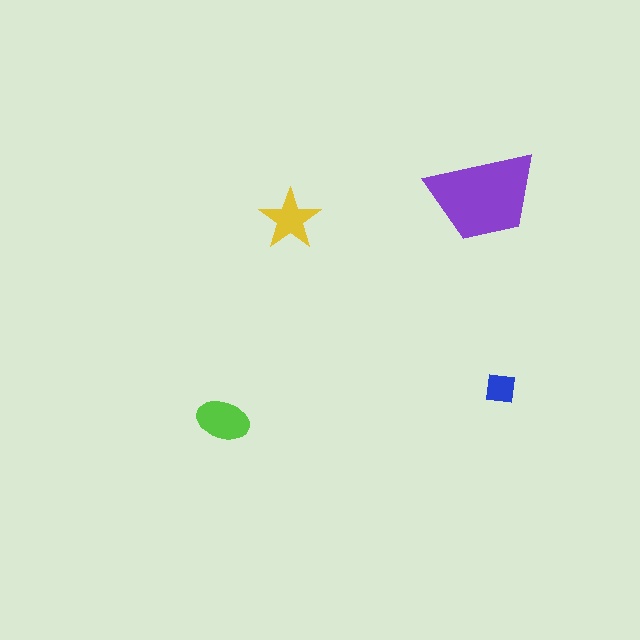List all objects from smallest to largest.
The blue square, the yellow star, the lime ellipse, the purple trapezoid.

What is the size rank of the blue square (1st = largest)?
4th.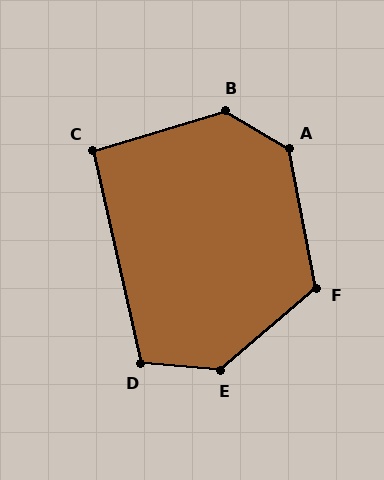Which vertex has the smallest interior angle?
C, at approximately 94 degrees.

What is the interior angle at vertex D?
Approximately 108 degrees (obtuse).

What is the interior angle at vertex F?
Approximately 120 degrees (obtuse).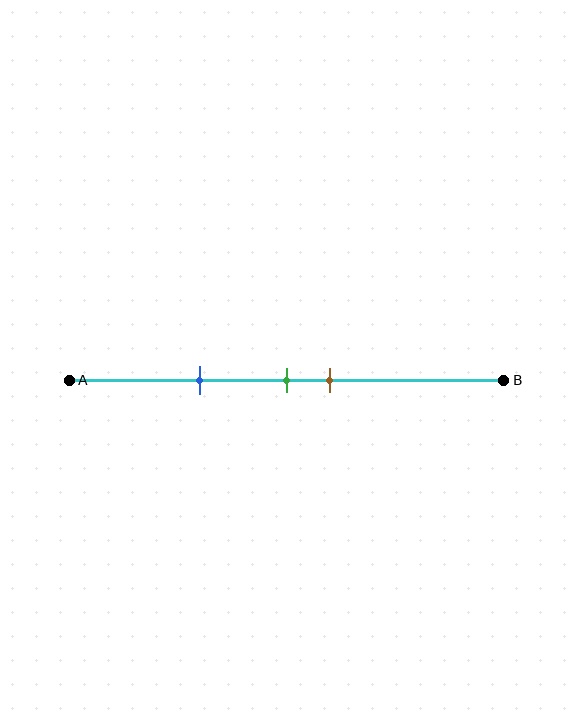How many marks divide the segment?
There are 3 marks dividing the segment.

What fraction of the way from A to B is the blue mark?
The blue mark is approximately 30% (0.3) of the way from A to B.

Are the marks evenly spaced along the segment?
No, the marks are not evenly spaced.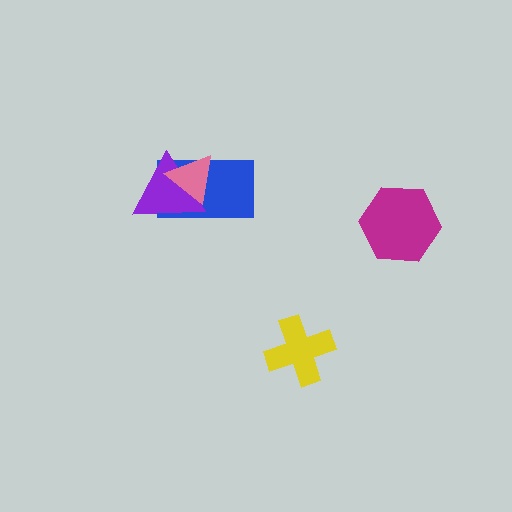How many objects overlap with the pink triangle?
2 objects overlap with the pink triangle.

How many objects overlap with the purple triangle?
2 objects overlap with the purple triangle.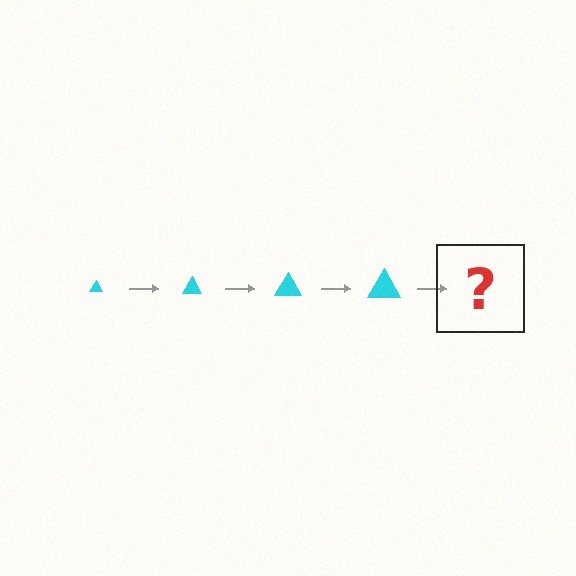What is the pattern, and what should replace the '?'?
The pattern is that the triangle gets progressively larger each step. The '?' should be a cyan triangle, larger than the previous one.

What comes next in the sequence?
The next element should be a cyan triangle, larger than the previous one.